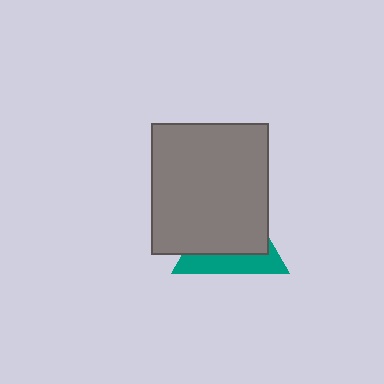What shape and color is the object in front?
The object in front is a gray rectangle.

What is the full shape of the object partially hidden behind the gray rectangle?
The partially hidden object is a teal triangle.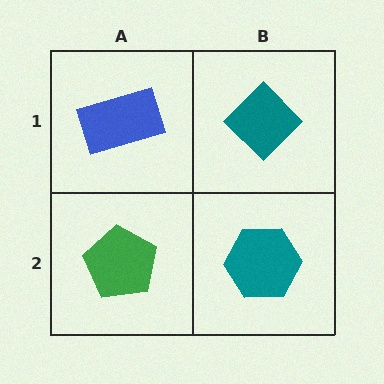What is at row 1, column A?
A blue rectangle.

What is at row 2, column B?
A teal hexagon.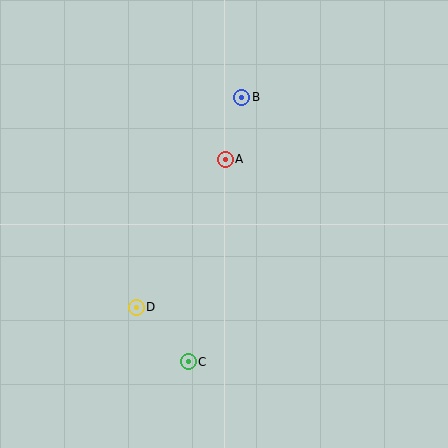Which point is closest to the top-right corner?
Point B is closest to the top-right corner.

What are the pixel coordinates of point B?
Point B is at (242, 97).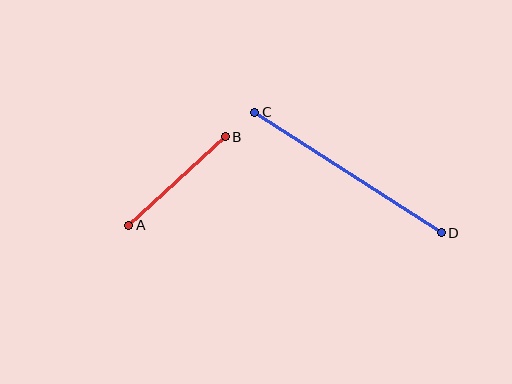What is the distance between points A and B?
The distance is approximately 131 pixels.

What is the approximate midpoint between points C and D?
The midpoint is at approximately (348, 173) pixels.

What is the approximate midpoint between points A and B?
The midpoint is at approximately (177, 181) pixels.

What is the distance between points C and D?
The distance is approximately 222 pixels.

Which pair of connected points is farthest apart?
Points C and D are farthest apart.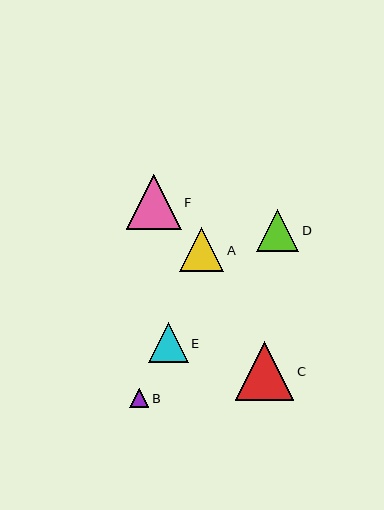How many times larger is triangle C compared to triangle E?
Triangle C is approximately 1.5 times the size of triangle E.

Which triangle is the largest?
Triangle C is the largest with a size of approximately 58 pixels.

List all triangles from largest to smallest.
From largest to smallest: C, F, A, D, E, B.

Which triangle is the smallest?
Triangle B is the smallest with a size of approximately 19 pixels.